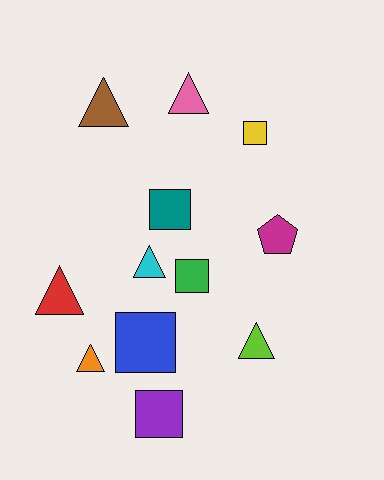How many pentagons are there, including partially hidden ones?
There is 1 pentagon.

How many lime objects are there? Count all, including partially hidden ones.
There is 1 lime object.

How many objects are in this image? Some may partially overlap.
There are 12 objects.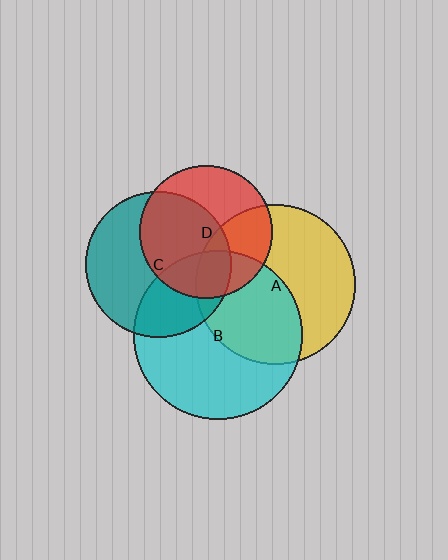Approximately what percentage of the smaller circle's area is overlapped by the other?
Approximately 15%.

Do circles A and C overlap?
Yes.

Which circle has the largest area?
Circle B (cyan).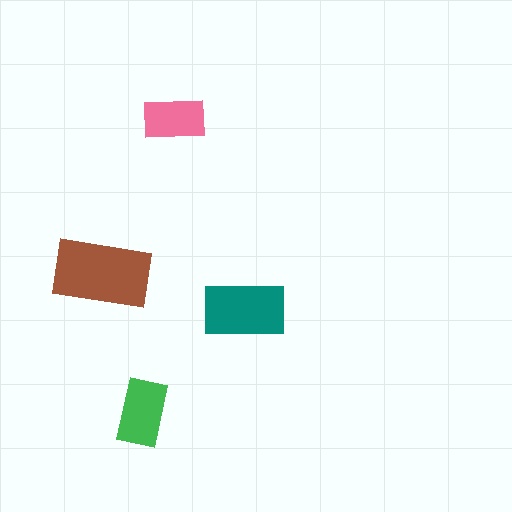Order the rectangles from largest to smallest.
the brown one, the teal one, the green one, the pink one.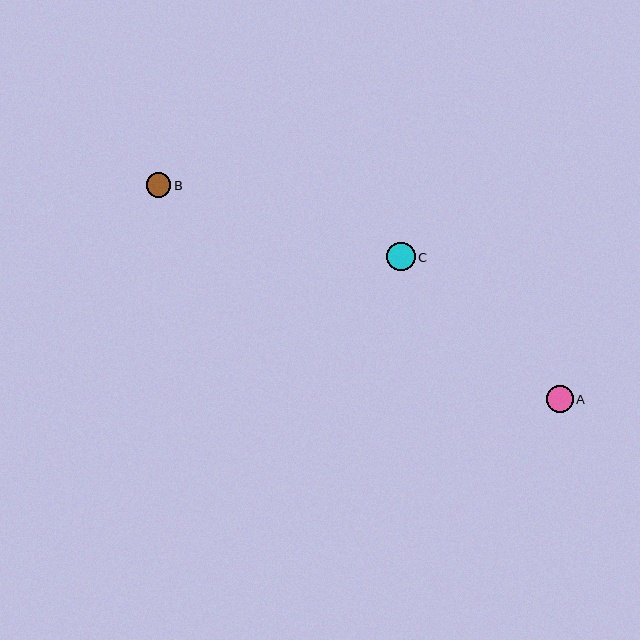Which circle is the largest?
Circle C is the largest with a size of approximately 28 pixels.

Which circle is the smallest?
Circle B is the smallest with a size of approximately 24 pixels.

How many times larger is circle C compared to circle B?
Circle C is approximately 1.2 times the size of circle B.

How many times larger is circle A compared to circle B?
Circle A is approximately 1.1 times the size of circle B.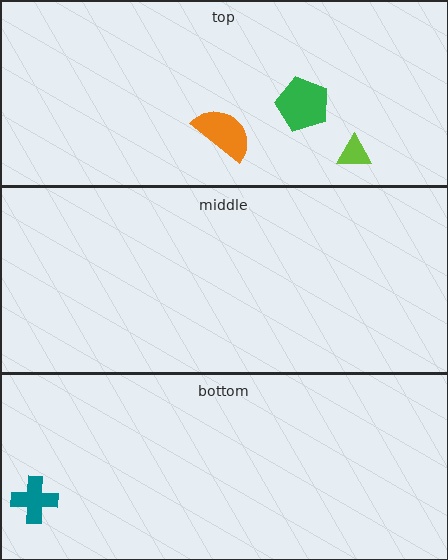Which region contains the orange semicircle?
The top region.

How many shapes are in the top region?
3.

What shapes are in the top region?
The green pentagon, the lime triangle, the orange semicircle.